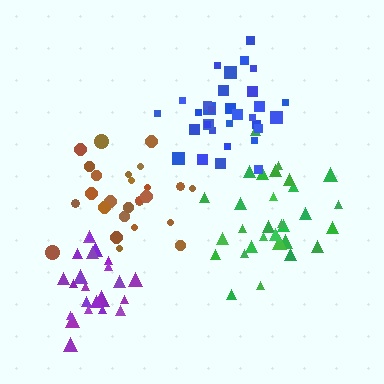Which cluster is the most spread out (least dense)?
Brown.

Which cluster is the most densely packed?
Purple.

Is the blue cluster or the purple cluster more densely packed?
Purple.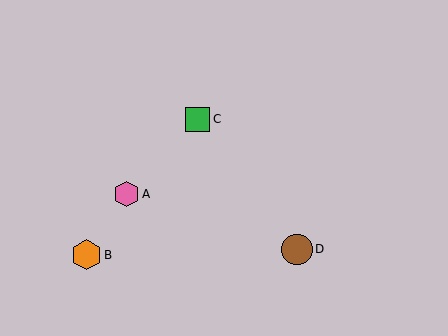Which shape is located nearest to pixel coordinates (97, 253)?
The orange hexagon (labeled B) at (87, 255) is nearest to that location.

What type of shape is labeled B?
Shape B is an orange hexagon.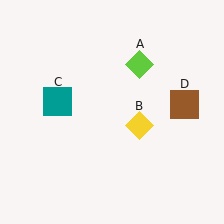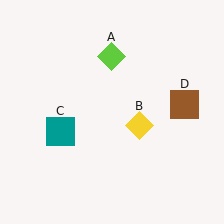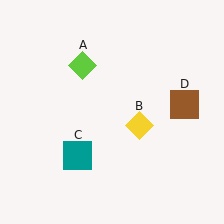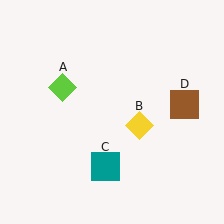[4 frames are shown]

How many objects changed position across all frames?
2 objects changed position: lime diamond (object A), teal square (object C).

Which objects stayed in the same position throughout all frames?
Yellow diamond (object B) and brown square (object D) remained stationary.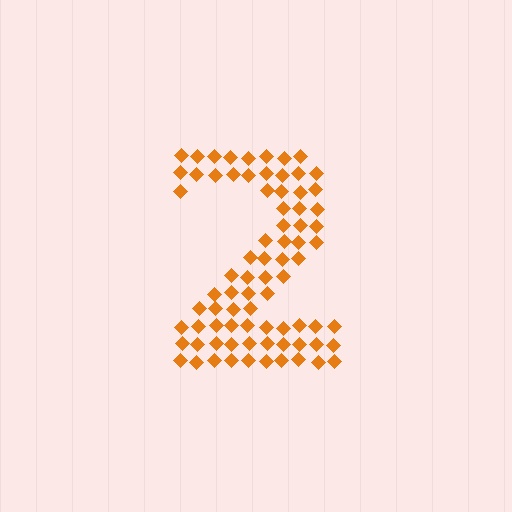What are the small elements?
The small elements are diamonds.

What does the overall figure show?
The overall figure shows the digit 2.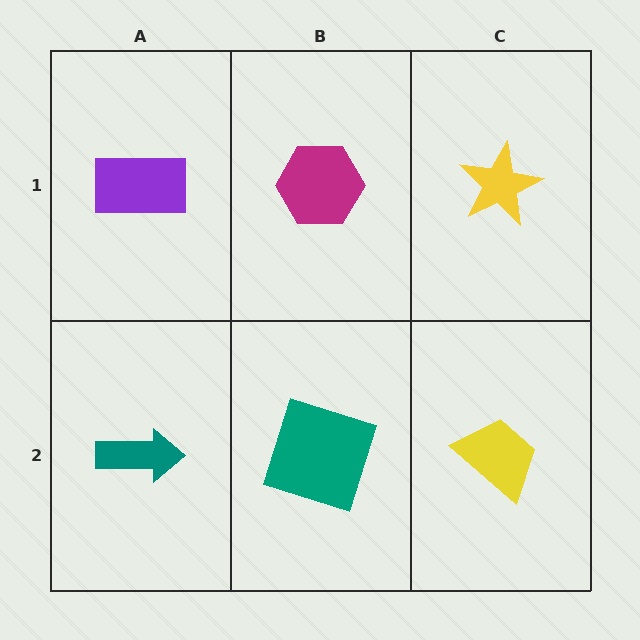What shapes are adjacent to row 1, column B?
A teal square (row 2, column B), a purple rectangle (row 1, column A), a yellow star (row 1, column C).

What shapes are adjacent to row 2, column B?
A magenta hexagon (row 1, column B), a teal arrow (row 2, column A), a yellow trapezoid (row 2, column C).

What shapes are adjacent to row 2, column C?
A yellow star (row 1, column C), a teal square (row 2, column B).